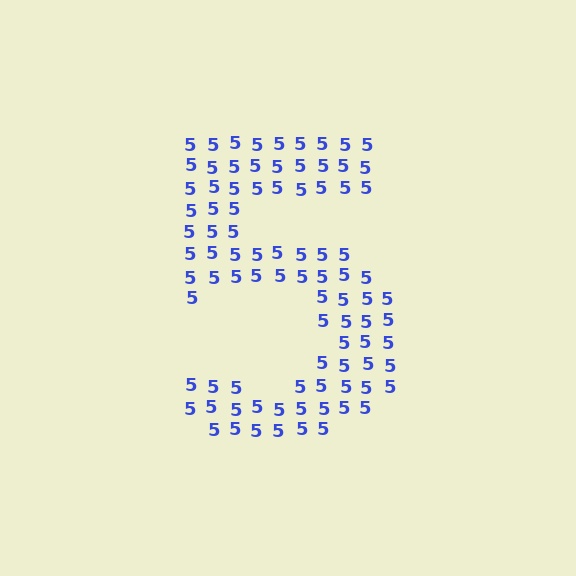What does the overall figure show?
The overall figure shows the digit 5.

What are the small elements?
The small elements are digit 5's.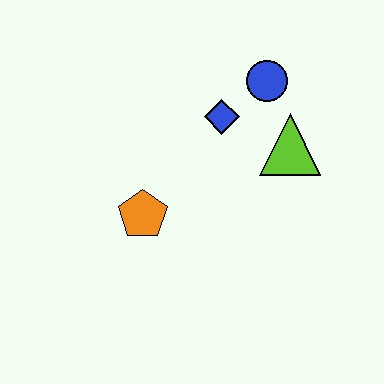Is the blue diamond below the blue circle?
Yes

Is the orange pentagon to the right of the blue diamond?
No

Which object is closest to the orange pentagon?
The blue diamond is closest to the orange pentagon.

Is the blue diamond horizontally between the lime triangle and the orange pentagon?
Yes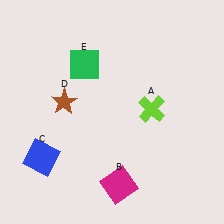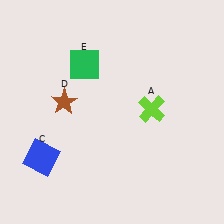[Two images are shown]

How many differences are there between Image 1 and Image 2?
There is 1 difference between the two images.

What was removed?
The magenta square (B) was removed in Image 2.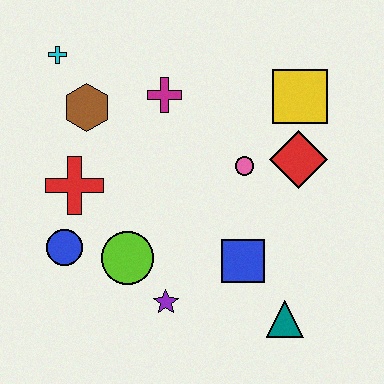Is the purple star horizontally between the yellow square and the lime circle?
Yes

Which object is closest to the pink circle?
The red diamond is closest to the pink circle.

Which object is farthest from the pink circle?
The cyan cross is farthest from the pink circle.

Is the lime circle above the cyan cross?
No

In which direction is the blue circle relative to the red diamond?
The blue circle is to the left of the red diamond.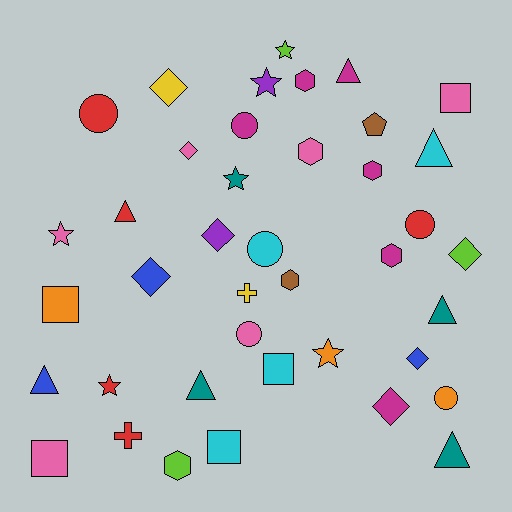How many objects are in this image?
There are 40 objects.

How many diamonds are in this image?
There are 7 diamonds.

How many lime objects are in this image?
There are 3 lime objects.